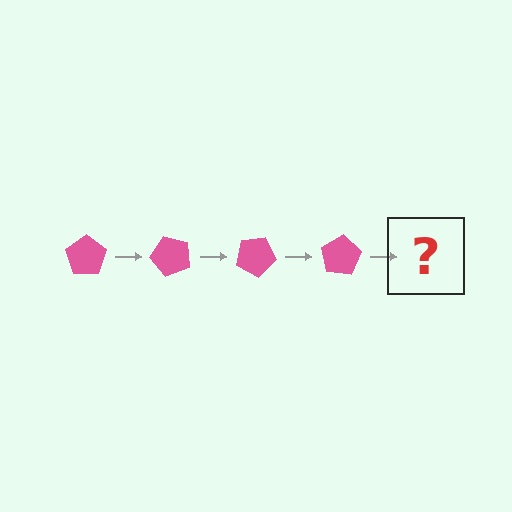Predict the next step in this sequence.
The next step is a pink pentagon rotated 200 degrees.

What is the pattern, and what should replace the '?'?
The pattern is that the pentagon rotates 50 degrees each step. The '?' should be a pink pentagon rotated 200 degrees.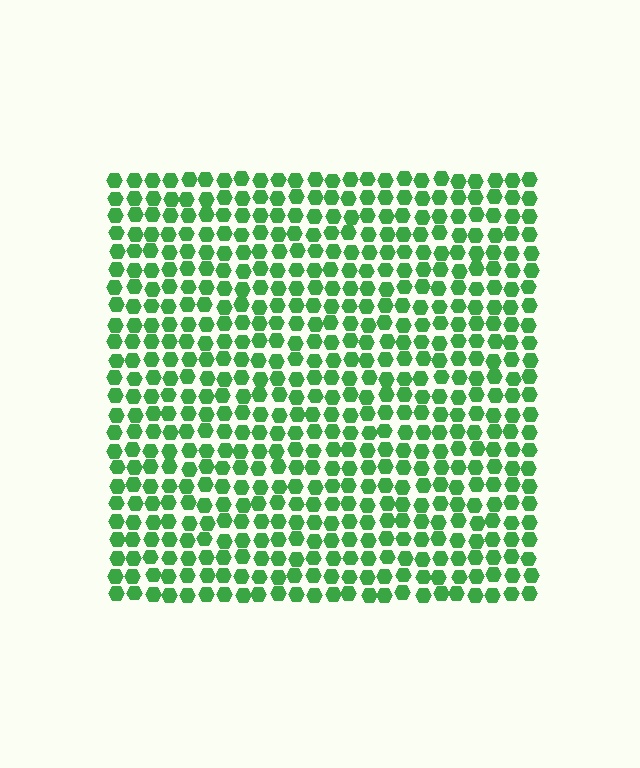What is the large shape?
The large shape is a square.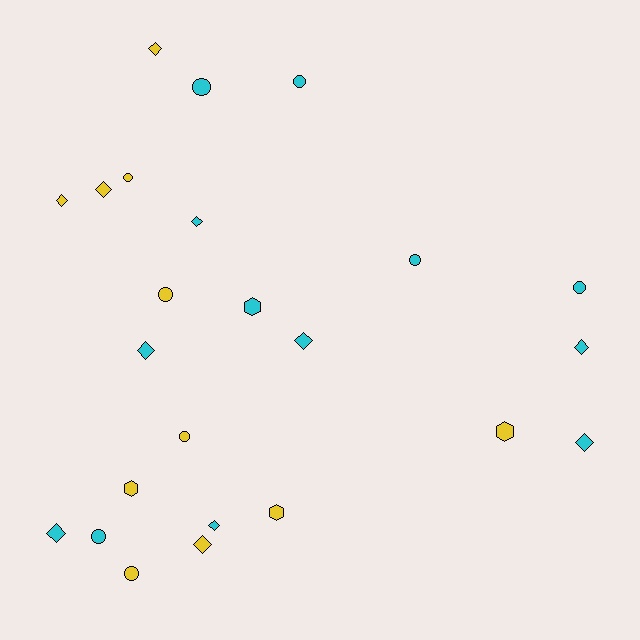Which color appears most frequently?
Cyan, with 13 objects.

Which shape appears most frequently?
Diamond, with 11 objects.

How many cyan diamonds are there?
There are 7 cyan diamonds.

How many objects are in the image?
There are 24 objects.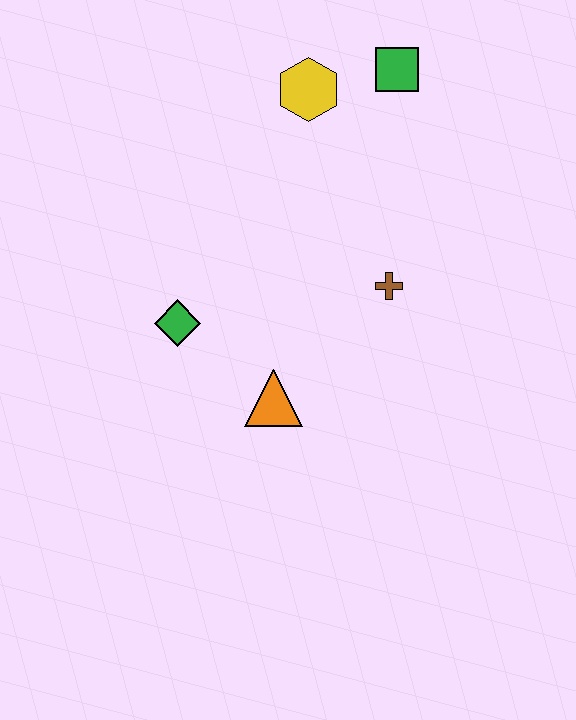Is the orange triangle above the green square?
No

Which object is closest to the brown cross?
The orange triangle is closest to the brown cross.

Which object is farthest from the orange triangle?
The green square is farthest from the orange triangle.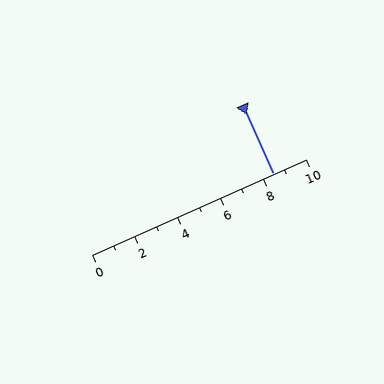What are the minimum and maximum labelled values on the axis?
The axis runs from 0 to 10.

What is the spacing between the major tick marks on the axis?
The major ticks are spaced 2 apart.